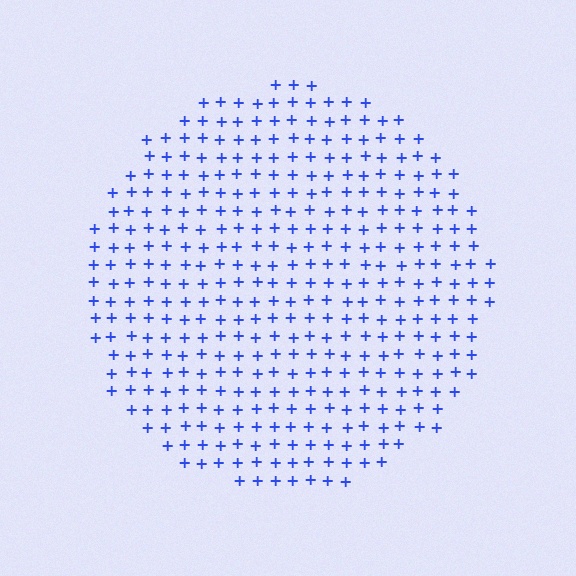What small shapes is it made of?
It is made of small plus signs.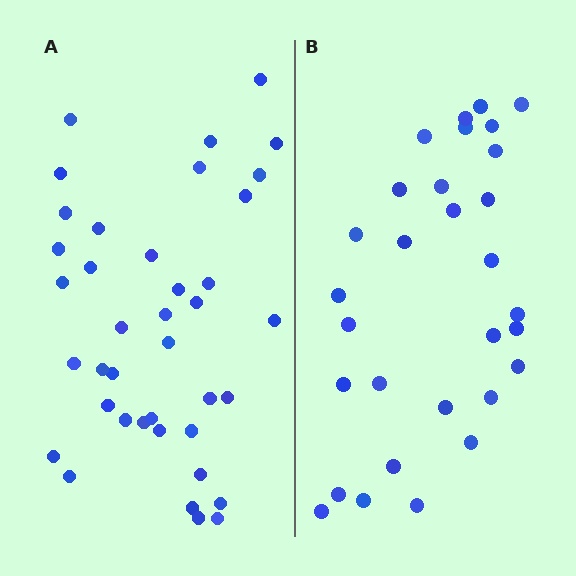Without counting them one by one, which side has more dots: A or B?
Region A (the left region) has more dots.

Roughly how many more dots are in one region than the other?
Region A has roughly 8 or so more dots than region B.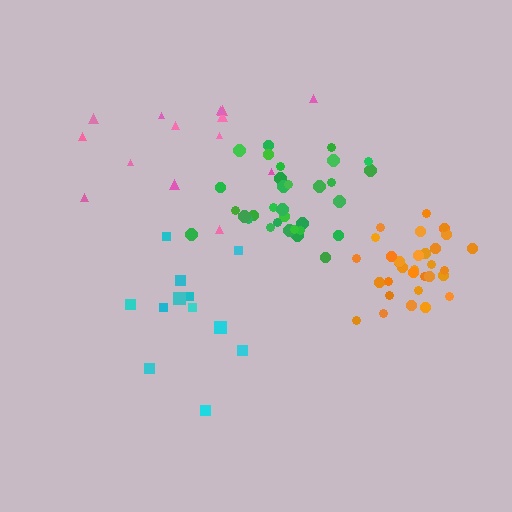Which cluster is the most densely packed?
Orange.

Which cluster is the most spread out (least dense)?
Pink.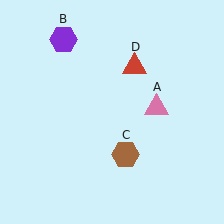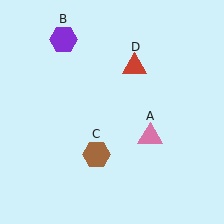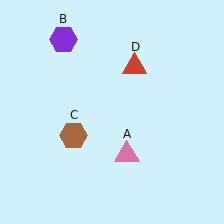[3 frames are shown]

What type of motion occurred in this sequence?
The pink triangle (object A), brown hexagon (object C) rotated clockwise around the center of the scene.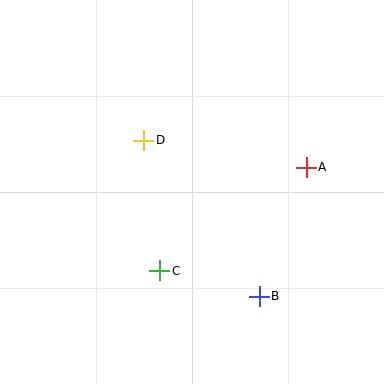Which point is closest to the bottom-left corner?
Point C is closest to the bottom-left corner.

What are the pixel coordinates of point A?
Point A is at (306, 167).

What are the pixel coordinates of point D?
Point D is at (144, 140).